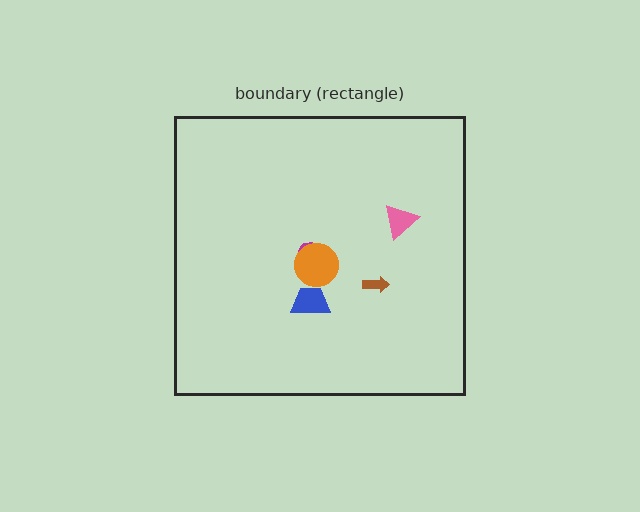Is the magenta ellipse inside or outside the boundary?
Inside.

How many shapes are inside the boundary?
5 inside, 0 outside.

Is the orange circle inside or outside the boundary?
Inside.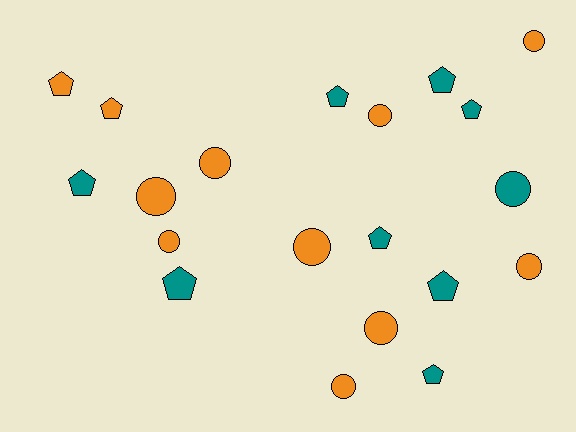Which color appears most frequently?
Orange, with 11 objects.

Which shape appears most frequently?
Circle, with 10 objects.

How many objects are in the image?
There are 20 objects.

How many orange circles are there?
There are 9 orange circles.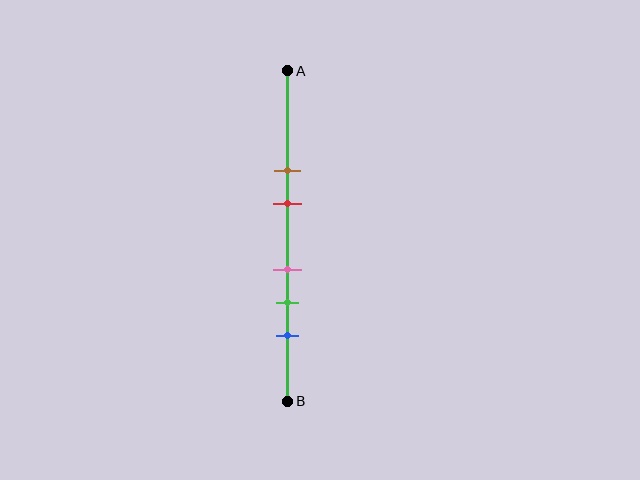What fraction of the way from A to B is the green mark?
The green mark is approximately 70% (0.7) of the way from A to B.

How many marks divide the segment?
There are 5 marks dividing the segment.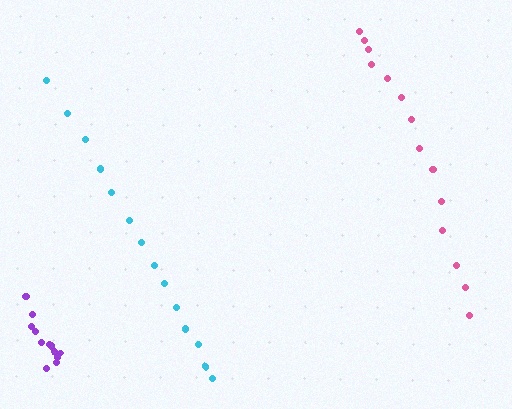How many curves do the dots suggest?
There are 3 distinct paths.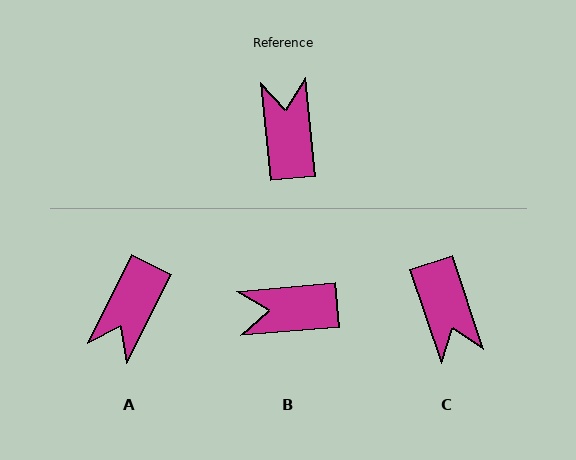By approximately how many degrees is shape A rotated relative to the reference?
Approximately 147 degrees counter-clockwise.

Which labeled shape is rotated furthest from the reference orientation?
C, about 168 degrees away.